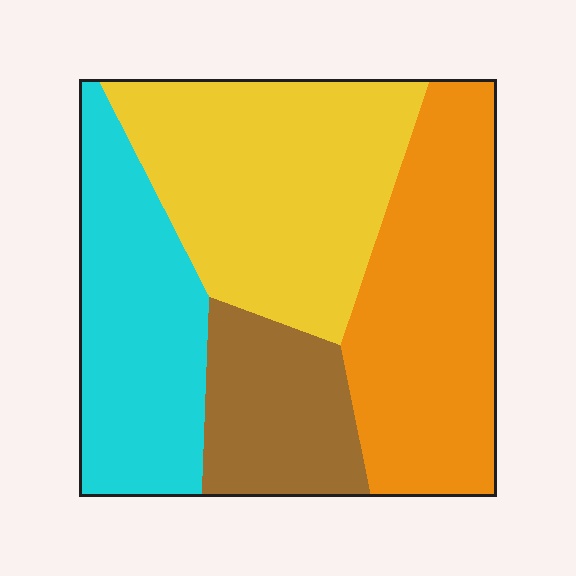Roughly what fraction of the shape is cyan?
Cyan covers around 25% of the shape.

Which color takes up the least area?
Brown, at roughly 15%.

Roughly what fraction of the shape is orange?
Orange covers roughly 30% of the shape.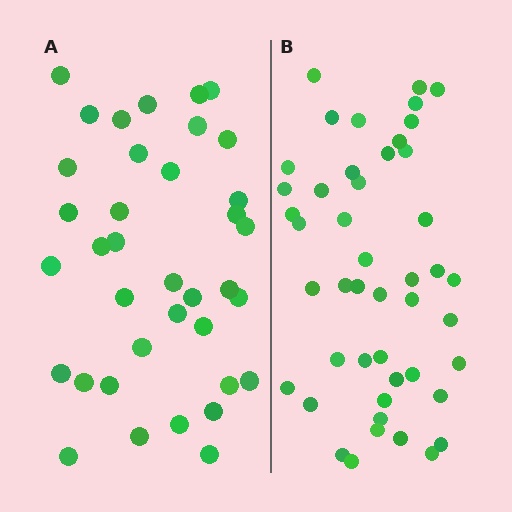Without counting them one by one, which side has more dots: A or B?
Region B (the right region) has more dots.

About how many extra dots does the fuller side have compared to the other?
Region B has roughly 8 or so more dots than region A.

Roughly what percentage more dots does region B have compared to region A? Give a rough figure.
About 25% more.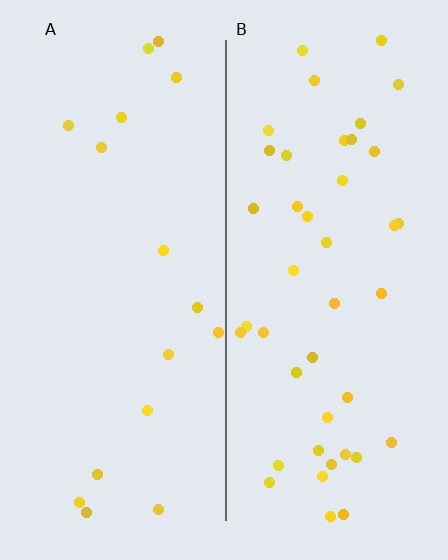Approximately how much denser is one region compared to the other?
Approximately 2.6× — region B over region A.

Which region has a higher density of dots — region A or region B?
B (the right).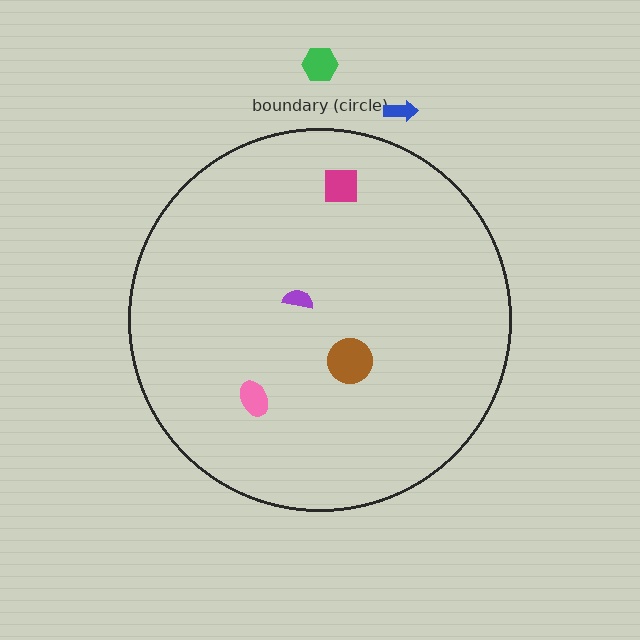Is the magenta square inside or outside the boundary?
Inside.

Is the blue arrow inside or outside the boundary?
Outside.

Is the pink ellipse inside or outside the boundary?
Inside.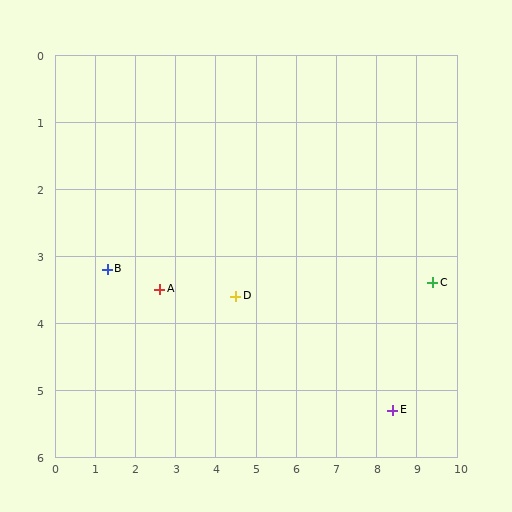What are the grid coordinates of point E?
Point E is at approximately (8.4, 5.3).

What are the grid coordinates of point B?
Point B is at approximately (1.3, 3.2).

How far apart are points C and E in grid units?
Points C and E are about 2.1 grid units apart.